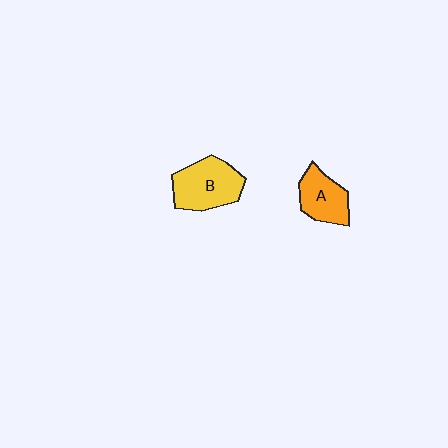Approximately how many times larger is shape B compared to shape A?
Approximately 1.3 times.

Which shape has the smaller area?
Shape A (orange).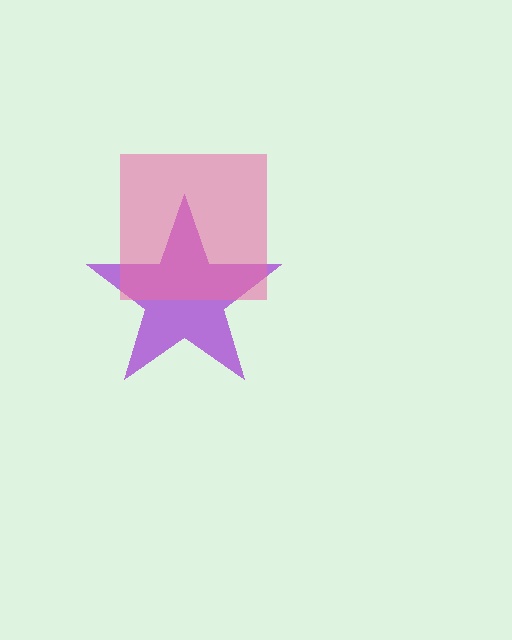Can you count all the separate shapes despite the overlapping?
Yes, there are 2 separate shapes.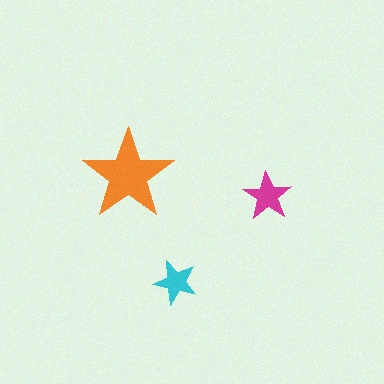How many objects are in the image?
There are 3 objects in the image.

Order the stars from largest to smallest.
the orange one, the magenta one, the cyan one.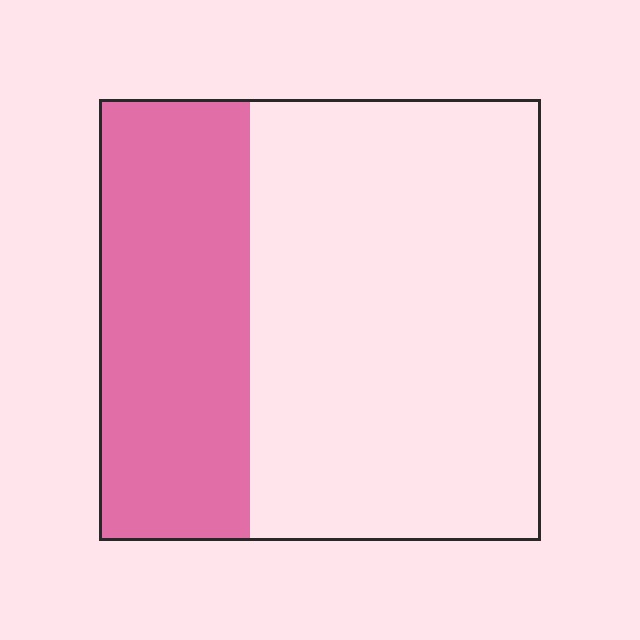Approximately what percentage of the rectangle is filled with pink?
Approximately 35%.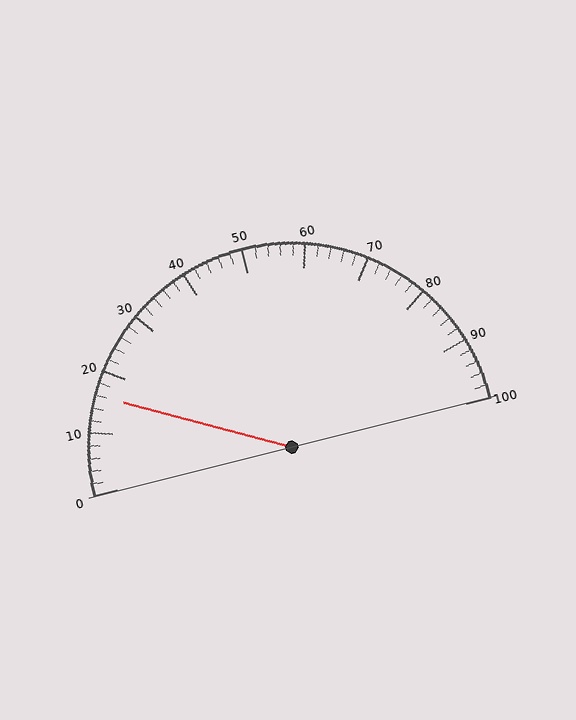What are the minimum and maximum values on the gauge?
The gauge ranges from 0 to 100.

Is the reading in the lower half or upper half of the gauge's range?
The reading is in the lower half of the range (0 to 100).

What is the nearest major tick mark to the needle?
The nearest major tick mark is 20.